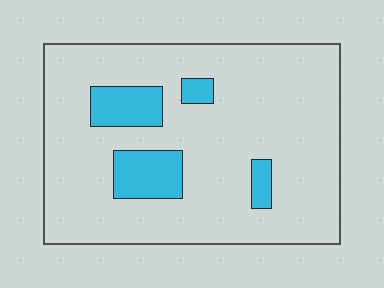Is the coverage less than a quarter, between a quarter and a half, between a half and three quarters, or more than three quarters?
Less than a quarter.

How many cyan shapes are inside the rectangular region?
4.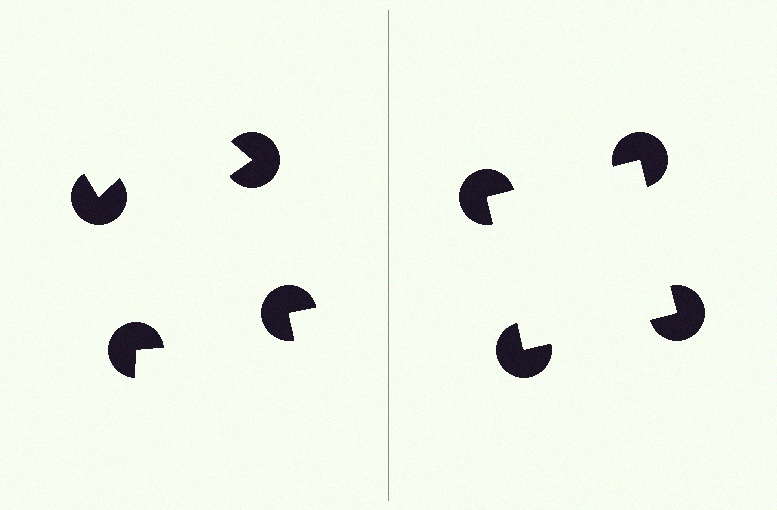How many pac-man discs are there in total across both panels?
8 — 4 on each side.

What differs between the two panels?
The pac-man discs are positioned identically on both sides; only the wedge orientations differ. On the right they align to a square; on the left they are misaligned.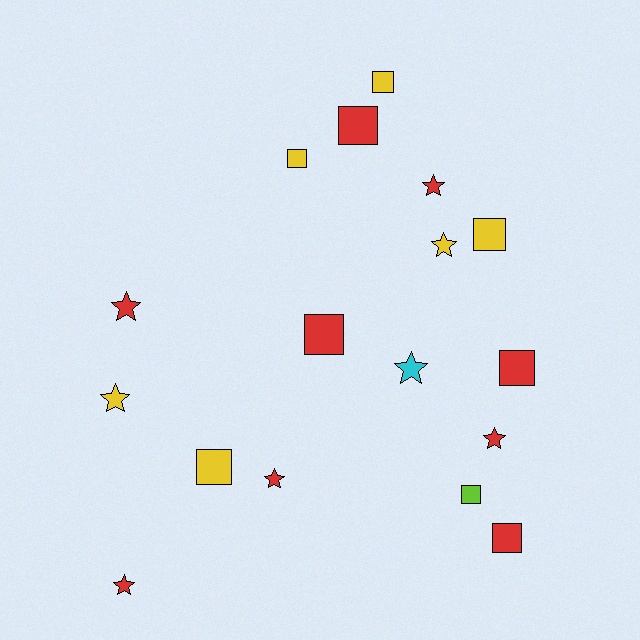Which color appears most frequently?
Red, with 9 objects.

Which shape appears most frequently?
Square, with 9 objects.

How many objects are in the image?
There are 17 objects.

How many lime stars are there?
There are no lime stars.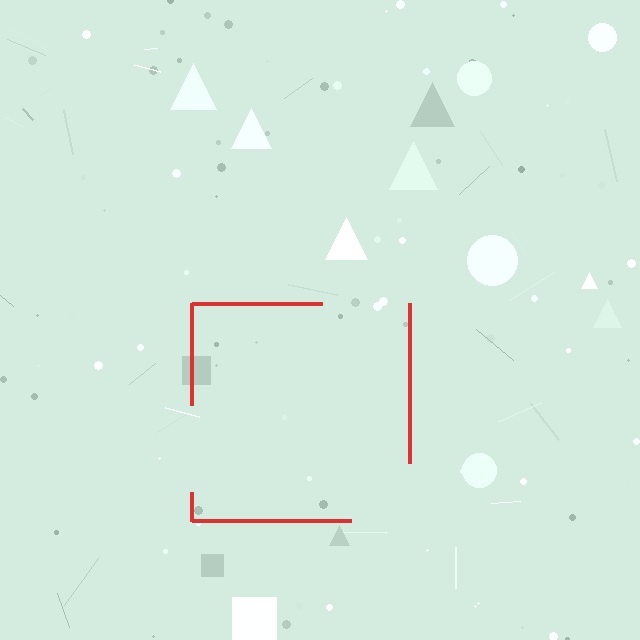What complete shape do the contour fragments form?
The contour fragments form a square.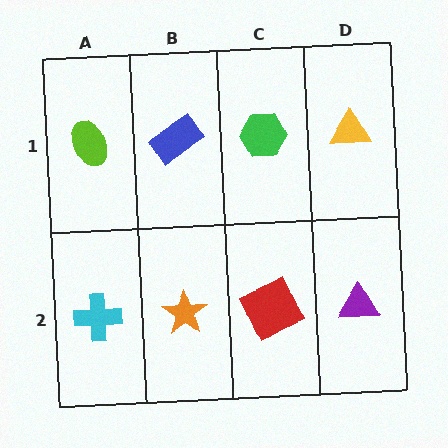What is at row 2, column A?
A cyan cross.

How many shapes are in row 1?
4 shapes.